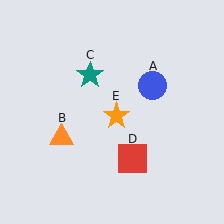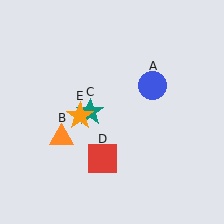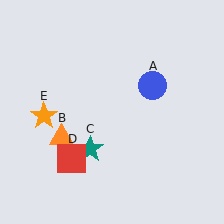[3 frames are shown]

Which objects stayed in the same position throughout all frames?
Blue circle (object A) and orange triangle (object B) remained stationary.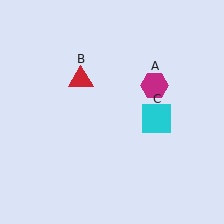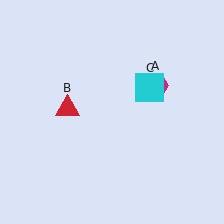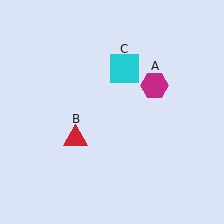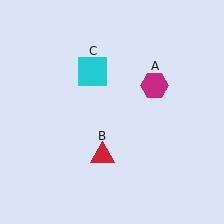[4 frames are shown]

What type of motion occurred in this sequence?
The red triangle (object B), cyan square (object C) rotated counterclockwise around the center of the scene.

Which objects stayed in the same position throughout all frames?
Magenta hexagon (object A) remained stationary.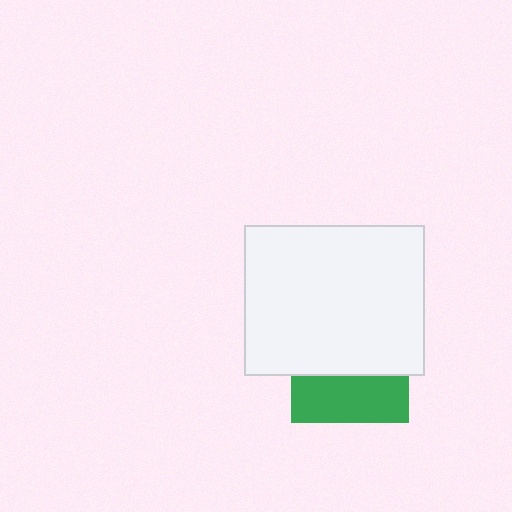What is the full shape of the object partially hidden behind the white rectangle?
The partially hidden object is a green square.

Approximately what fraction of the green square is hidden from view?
Roughly 59% of the green square is hidden behind the white rectangle.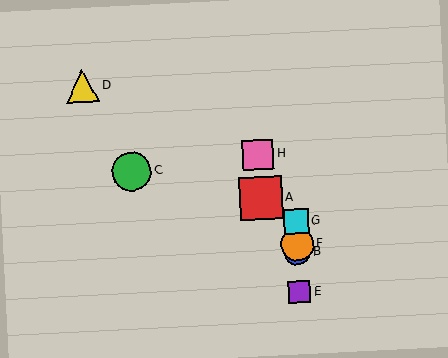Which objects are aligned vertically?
Objects B, E, F, G are aligned vertically.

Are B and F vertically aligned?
Yes, both are at x≈297.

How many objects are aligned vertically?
4 objects (B, E, F, G) are aligned vertically.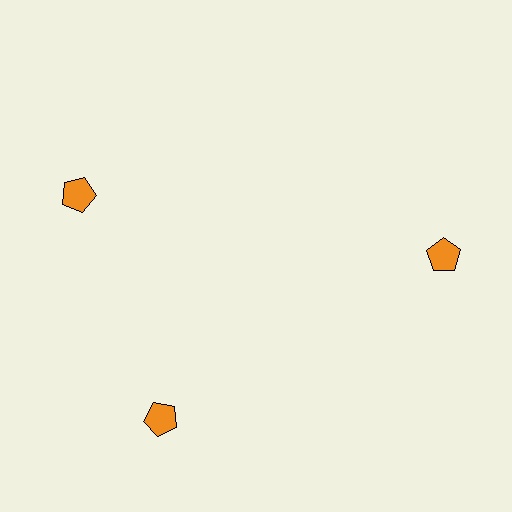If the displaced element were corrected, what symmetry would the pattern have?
It would have 3-fold rotational symmetry — the pattern would map onto itself every 120 degrees.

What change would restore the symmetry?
The symmetry would be restored by rotating it back into even spacing with its neighbors so that all 3 pentagons sit at equal angles and equal distance from the center.